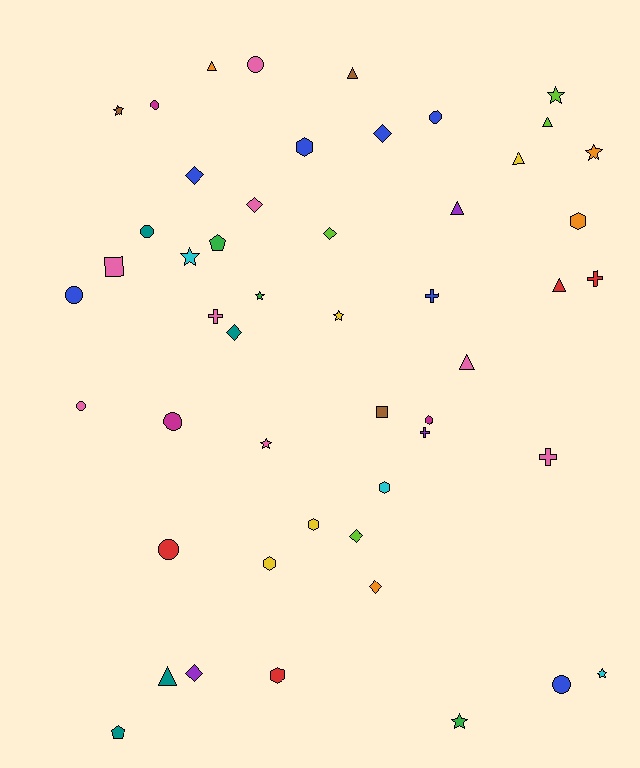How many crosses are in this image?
There are 5 crosses.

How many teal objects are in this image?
There are 4 teal objects.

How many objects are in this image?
There are 50 objects.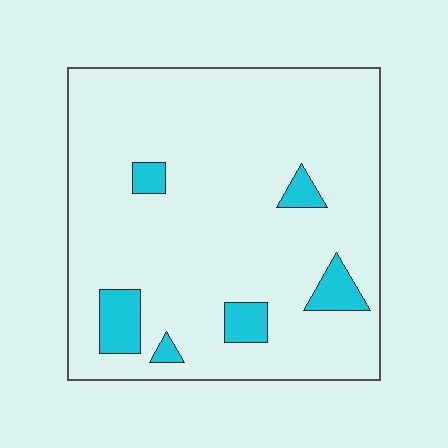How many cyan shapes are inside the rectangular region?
6.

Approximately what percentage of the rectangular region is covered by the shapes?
Approximately 10%.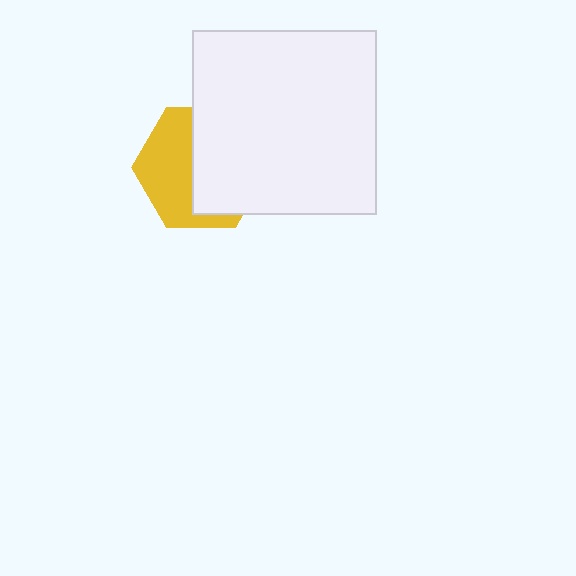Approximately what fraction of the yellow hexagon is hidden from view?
Roughly 54% of the yellow hexagon is hidden behind the white square.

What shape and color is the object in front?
The object in front is a white square.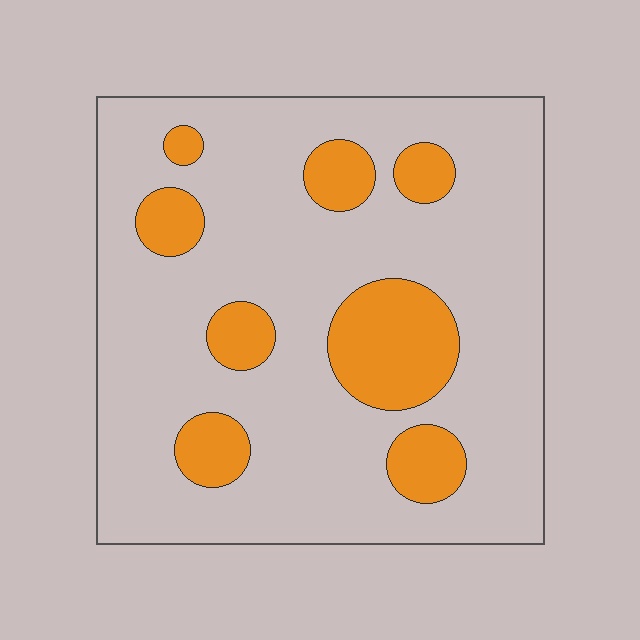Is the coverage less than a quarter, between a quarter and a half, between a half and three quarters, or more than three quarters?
Less than a quarter.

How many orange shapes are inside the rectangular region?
8.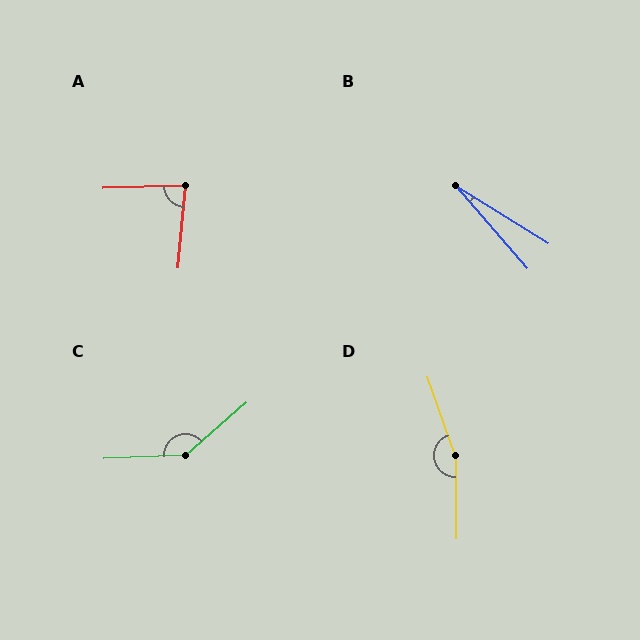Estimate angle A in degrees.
Approximately 83 degrees.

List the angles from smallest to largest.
B (17°), A (83°), C (142°), D (161°).